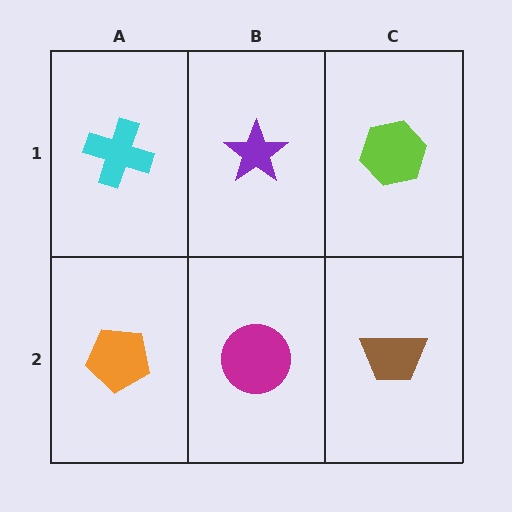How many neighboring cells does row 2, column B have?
3.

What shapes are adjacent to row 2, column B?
A purple star (row 1, column B), an orange pentagon (row 2, column A), a brown trapezoid (row 2, column C).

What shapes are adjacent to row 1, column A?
An orange pentagon (row 2, column A), a purple star (row 1, column B).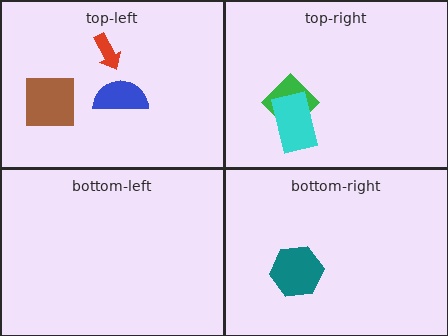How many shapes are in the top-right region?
2.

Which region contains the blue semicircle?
The top-left region.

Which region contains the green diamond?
The top-right region.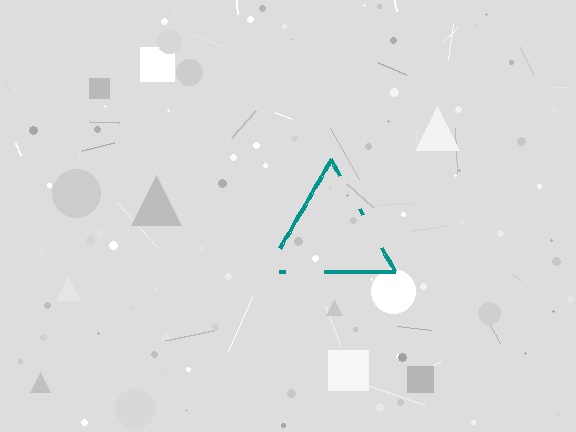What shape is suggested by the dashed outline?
The dashed outline suggests a triangle.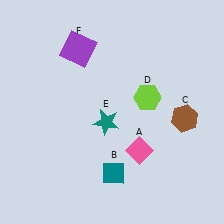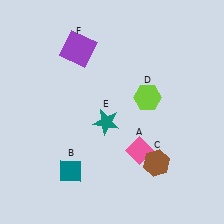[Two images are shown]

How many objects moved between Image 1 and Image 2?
2 objects moved between the two images.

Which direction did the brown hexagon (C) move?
The brown hexagon (C) moved down.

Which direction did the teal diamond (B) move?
The teal diamond (B) moved left.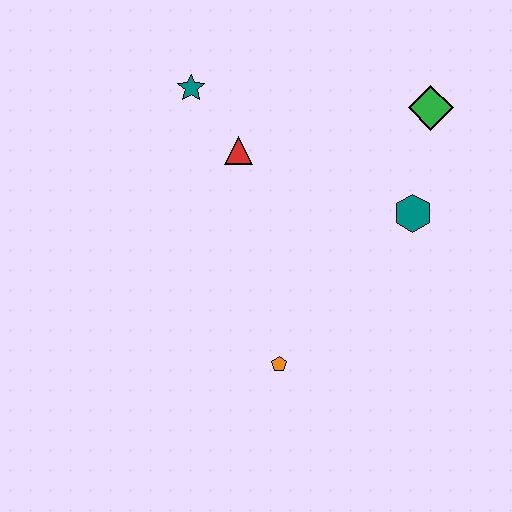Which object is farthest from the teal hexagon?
The teal star is farthest from the teal hexagon.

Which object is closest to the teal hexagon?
The green diamond is closest to the teal hexagon.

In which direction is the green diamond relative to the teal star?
The green diamond is to the right of the teal star.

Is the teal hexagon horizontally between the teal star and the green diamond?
Yes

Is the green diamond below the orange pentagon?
No